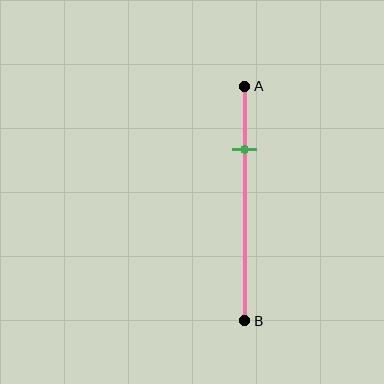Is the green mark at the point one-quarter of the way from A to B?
Yes, the mark is approximately at the one-quarter point.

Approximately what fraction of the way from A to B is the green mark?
The green mark is approximately 25% of the way from A to B.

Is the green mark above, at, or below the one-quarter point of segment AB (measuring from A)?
The green mark is approximately at the one-quarter point of segment AB.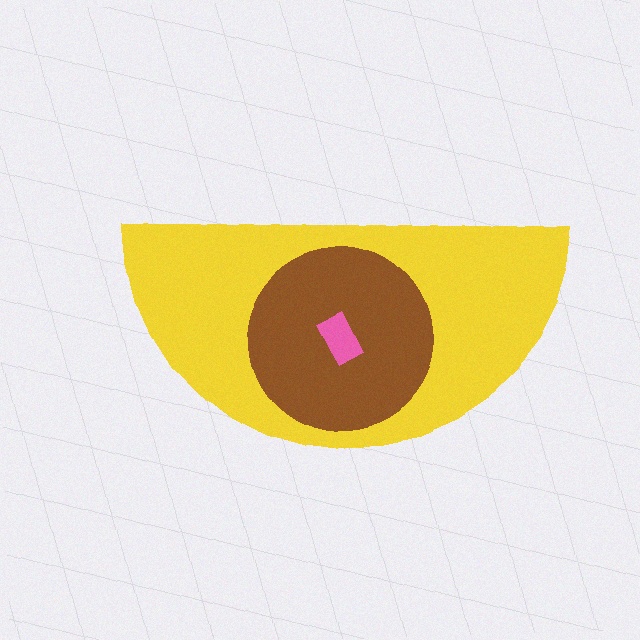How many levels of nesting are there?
3.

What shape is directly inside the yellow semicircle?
The brown circle.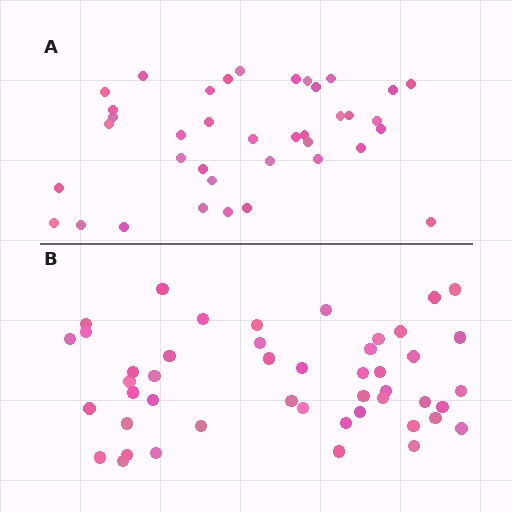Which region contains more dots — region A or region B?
Region B (the bottom region) has more dots.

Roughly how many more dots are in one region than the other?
Region B has roughly 8 or so more dots than region A.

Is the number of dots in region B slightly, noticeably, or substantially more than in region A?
Region B has only slightly more — the two regions are fairly close. The ratio is roughly 1.2 to 1.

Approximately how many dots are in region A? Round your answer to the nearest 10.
About 40 dots. (The exact count is 38, which rounds to 40.)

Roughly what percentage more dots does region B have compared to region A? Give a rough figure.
About 25% more.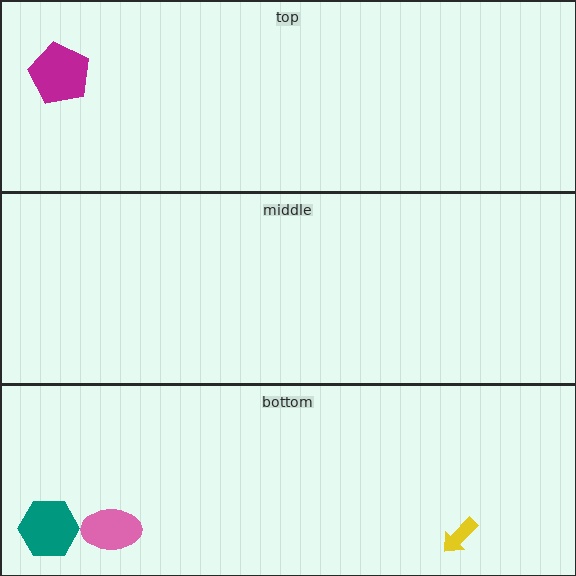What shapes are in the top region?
The magenta pentagon.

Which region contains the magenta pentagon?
The top region.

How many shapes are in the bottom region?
3.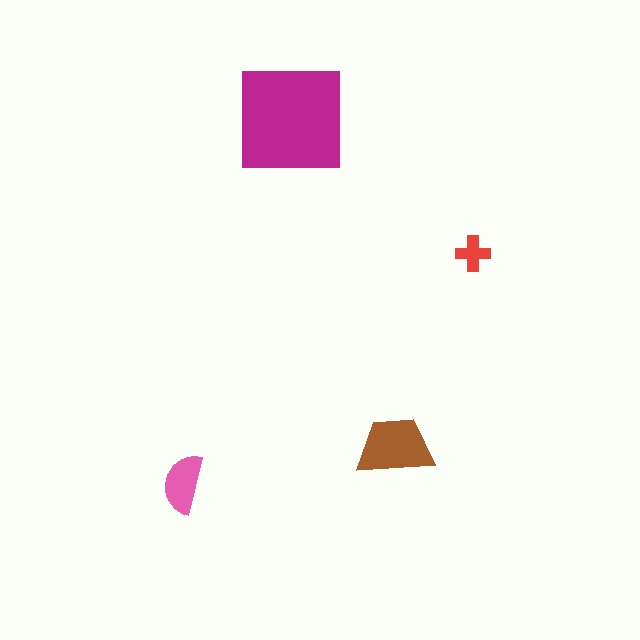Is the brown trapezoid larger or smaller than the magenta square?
Smaller.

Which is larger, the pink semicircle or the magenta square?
The magenta square.